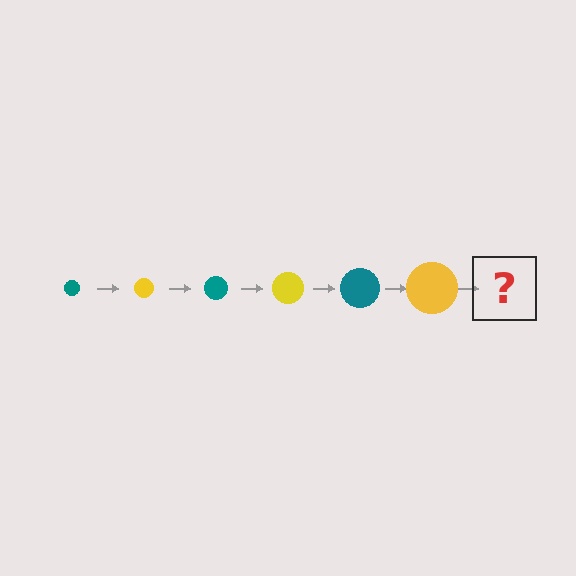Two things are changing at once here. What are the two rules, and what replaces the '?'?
The two rules are that the circle grows larger each step and the color cycles through teal and yellow. The '?' should be a teal circle, larger than the previous one.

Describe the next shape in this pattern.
It should be a teal circle, larger than the previous one.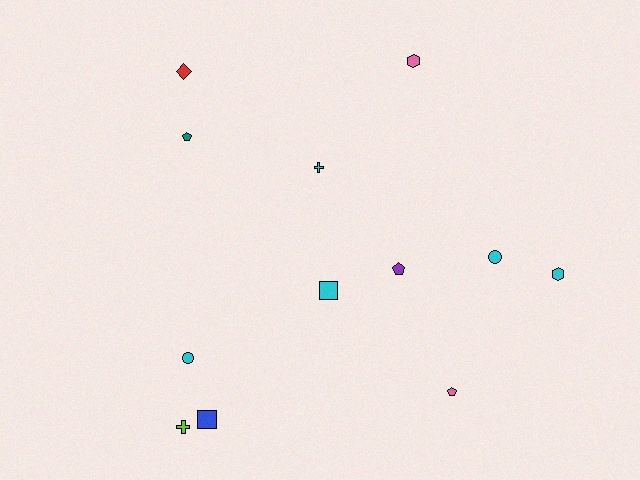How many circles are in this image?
There are 2 circles.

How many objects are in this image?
There are 12 objects.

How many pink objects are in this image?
There are 2 pink objects.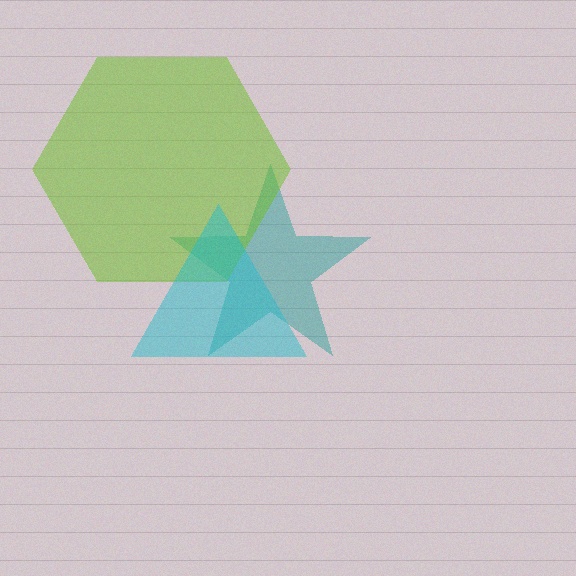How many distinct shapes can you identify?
There are 3 distinct shapes: a teal star, a lime hexagon, a cyan triangle.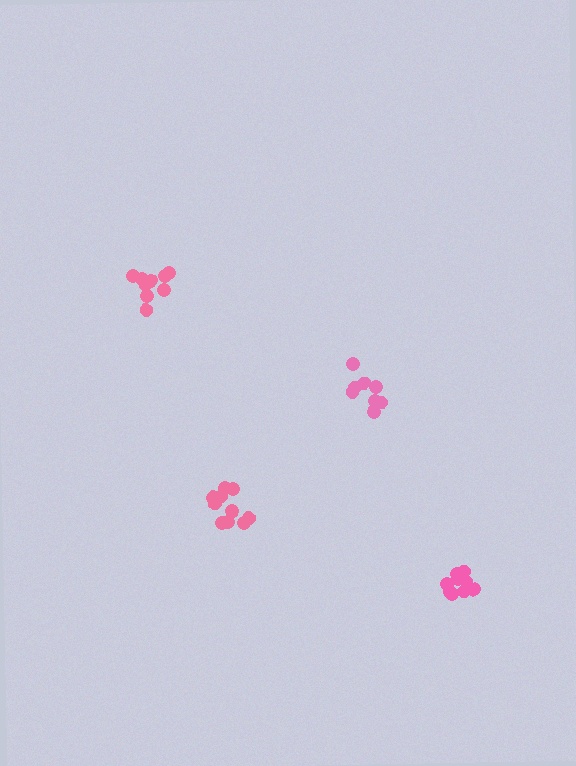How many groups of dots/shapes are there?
There are 4 groups.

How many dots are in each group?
Group 1: 9 dots, Group 2: 10 dots, Group 3: 9 dots, Group 4: 8 dots (36 total).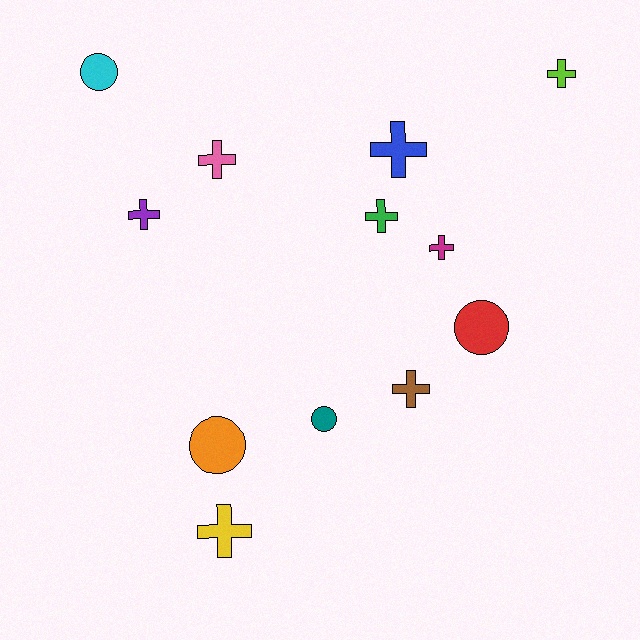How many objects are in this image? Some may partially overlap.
There are 12 objects.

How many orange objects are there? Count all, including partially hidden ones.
There is 1 orange object.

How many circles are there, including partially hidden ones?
There are 4 circles.